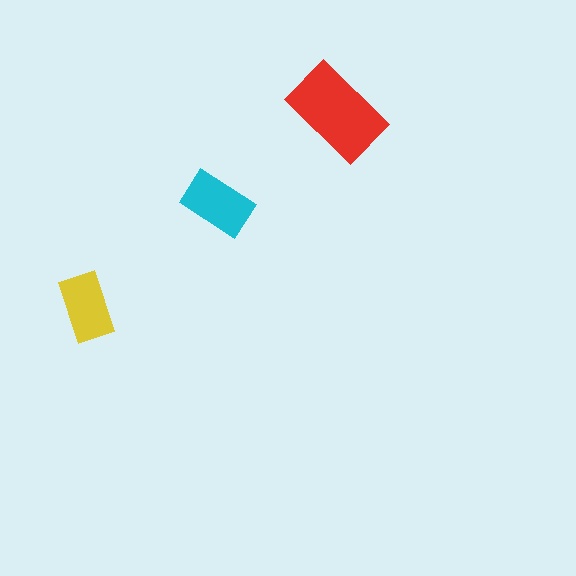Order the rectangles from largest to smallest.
the red one, the cyan one, the yellow one.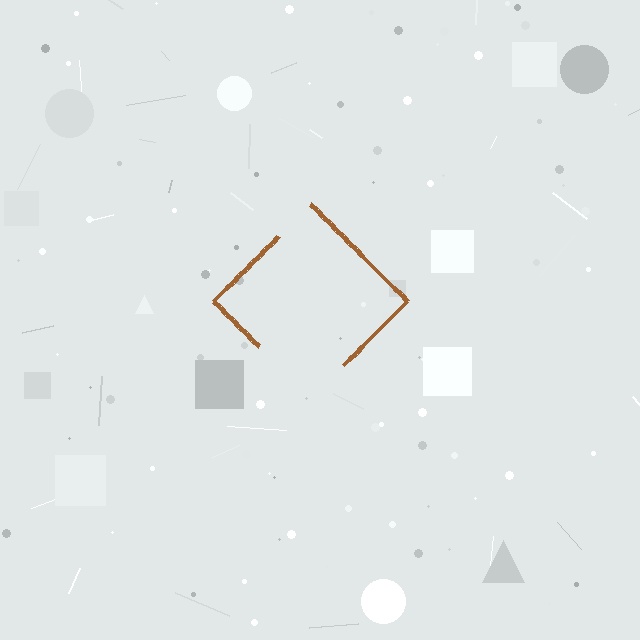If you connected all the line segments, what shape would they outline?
They would outline a diamond.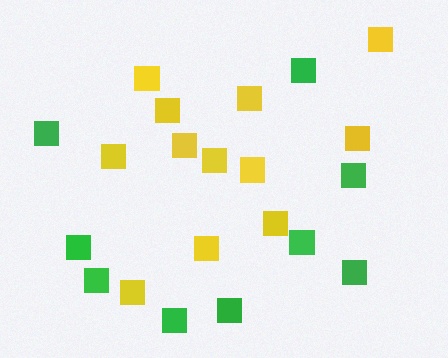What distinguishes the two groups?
There are 2 groups: one group of yellow squares (12) and one group of green squares (9).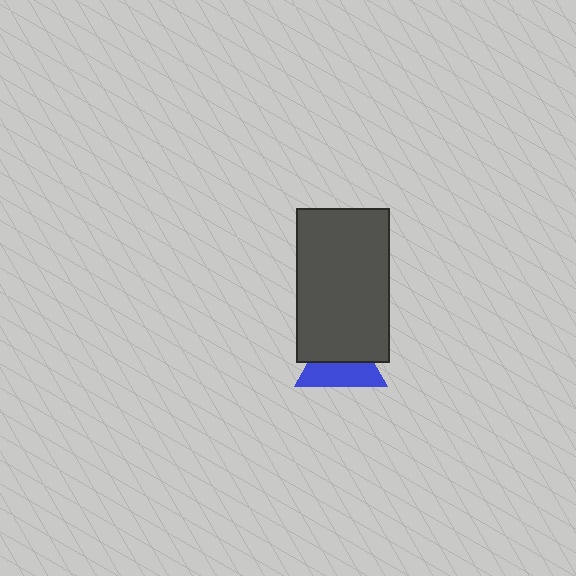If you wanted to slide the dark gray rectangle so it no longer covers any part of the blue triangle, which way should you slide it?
Slide it up — that is the most direct way to separate the two shapes.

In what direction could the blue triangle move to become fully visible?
The blue triangle could move down. That would shift it out from behind the dark gray rectangle entirely.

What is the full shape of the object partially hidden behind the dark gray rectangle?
The partially hidden object is a blue triangle.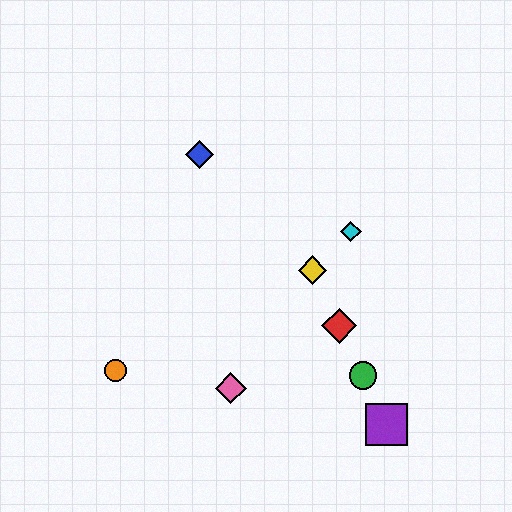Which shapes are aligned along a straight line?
The red diamond, the green circle, the yellow diamond, the purple square are aligned along a straight line.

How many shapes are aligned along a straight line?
4 shapes (the red diamond, the green circle, the yellow diamond, the purple square) are aligned along a straight line.